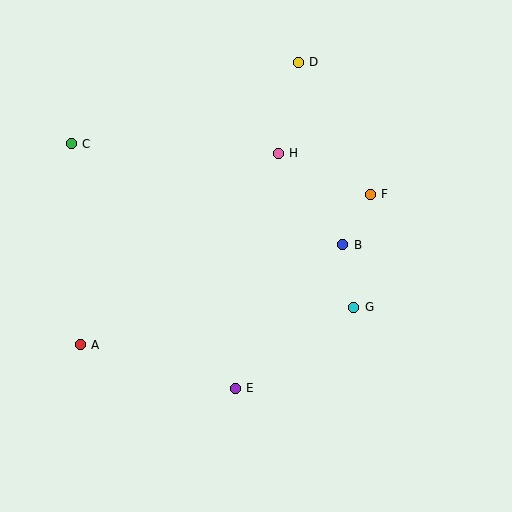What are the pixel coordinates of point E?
Point E is at (235, 388).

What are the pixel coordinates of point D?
Point D is at (298, 62).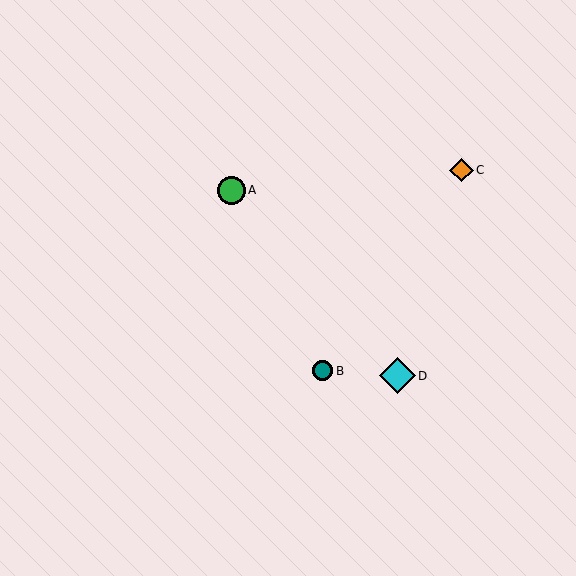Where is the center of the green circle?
The center of the green circle is at (232, 190).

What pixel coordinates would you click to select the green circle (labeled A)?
Click at (232, 190) to select the green circle A.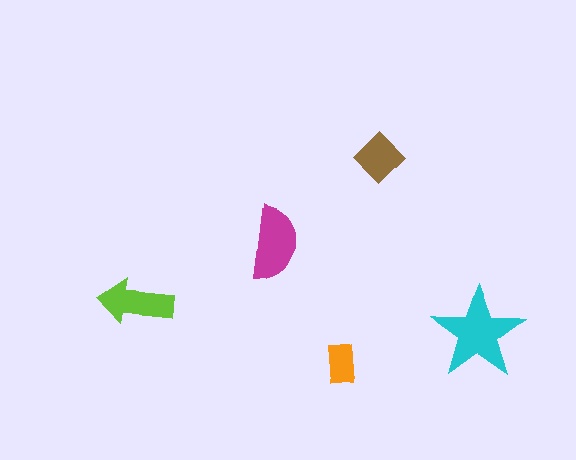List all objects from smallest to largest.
The orange rectangle, the brown diamond, the lime arrow, the magenta semicircle, the cyan star.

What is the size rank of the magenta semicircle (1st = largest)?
2nd.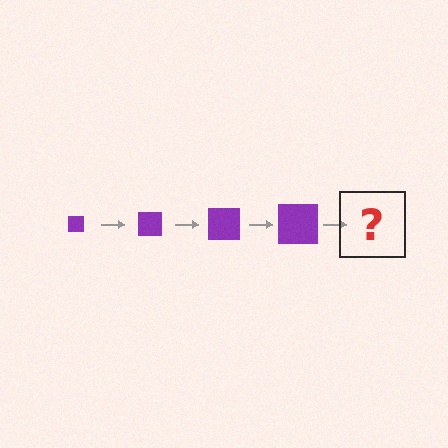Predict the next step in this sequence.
The next step is a purple square, larger than the previous one.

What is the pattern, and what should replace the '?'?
The pattern is that the square gets progressively larger each step. The '?' should be a purple square, larger than the previous one.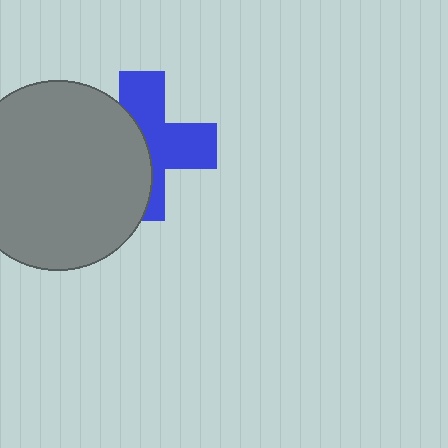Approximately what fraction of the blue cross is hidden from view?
Roughly 47% of the blue cross is hidden behind the gray circle.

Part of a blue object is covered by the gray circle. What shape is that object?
It is a cross.